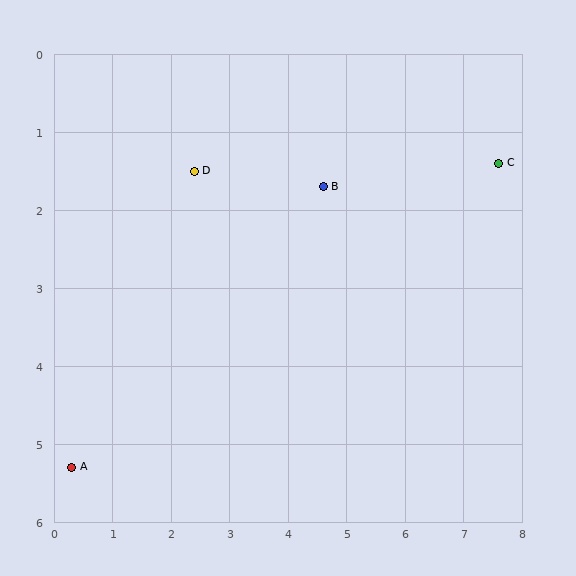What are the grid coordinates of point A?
Point A is at approximately (0.3, 5.3).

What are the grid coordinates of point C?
Point C is at approximately (7.6, 1.4).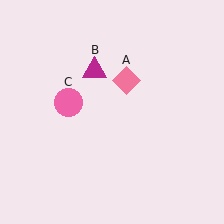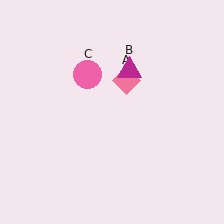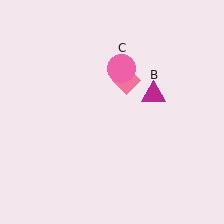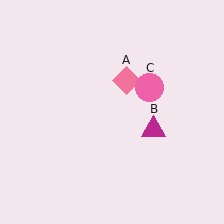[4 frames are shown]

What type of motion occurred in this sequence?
The magenta triangle (object B), pink circle (object C) rotated clockwise around the center of the scene.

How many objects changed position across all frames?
2 objects changed position: magenta triangle (object B), pink circle (object C).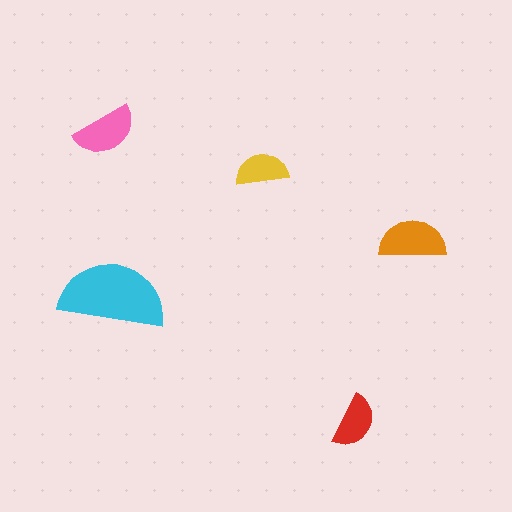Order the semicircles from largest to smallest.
the cyan one, the orange one, the pink one, the red one, the yellow one.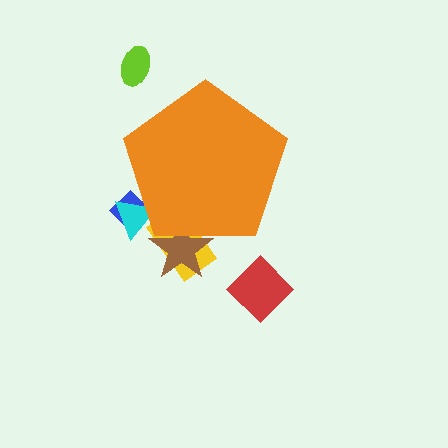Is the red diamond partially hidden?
No, the red diamond is fully visible.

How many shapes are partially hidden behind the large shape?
4 shapes are partially hidden.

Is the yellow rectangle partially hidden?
Yes, the yellow rectangle is partially hidden behind the orange pentagon.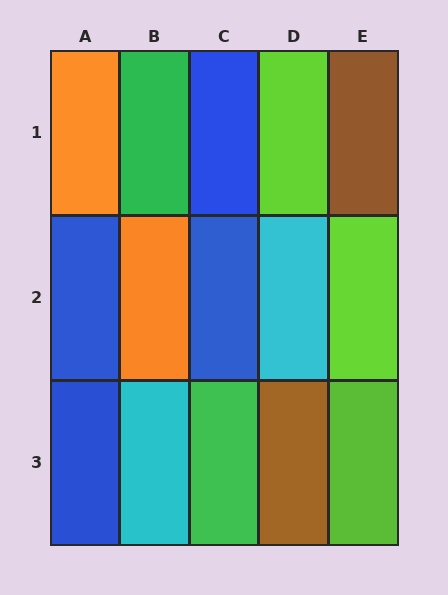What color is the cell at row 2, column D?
Cyan.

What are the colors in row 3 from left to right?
Blue, cyan, green, brown, lime.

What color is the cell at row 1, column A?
Orange.